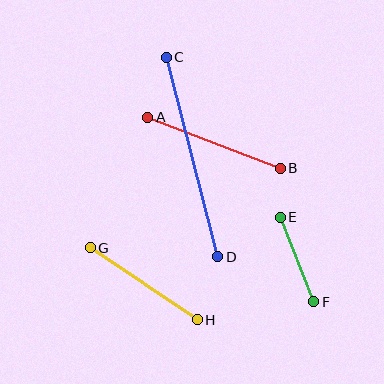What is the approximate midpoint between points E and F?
The midpoint is at approximately (297, 259) pixels.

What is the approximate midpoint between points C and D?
The midpoint is at approximately (192, 157) pixels.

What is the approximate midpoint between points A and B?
The midpoint is at approximately (214, 143) pixels.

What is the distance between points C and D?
The distance is approximately 206 pixels.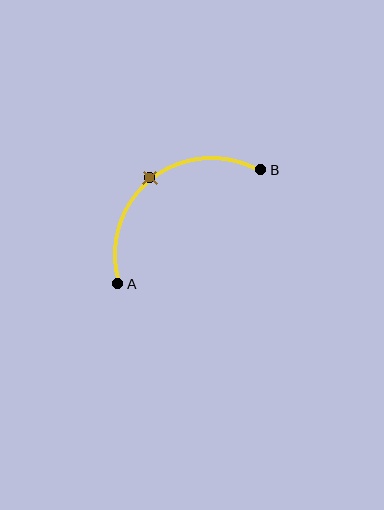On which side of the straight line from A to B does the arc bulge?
The arc bulges above and to the left of the straight line connecting A and B.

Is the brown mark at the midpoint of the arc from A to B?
Yes. The brown mark lies on the arc at equal arc-length from both A and B — it is the arc midpoint.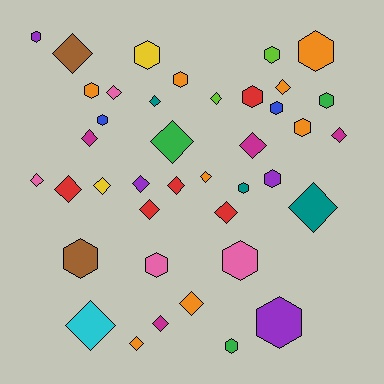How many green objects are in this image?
There are 3 green objects.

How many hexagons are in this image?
There are 18 hexagons.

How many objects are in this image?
There are 40 objects.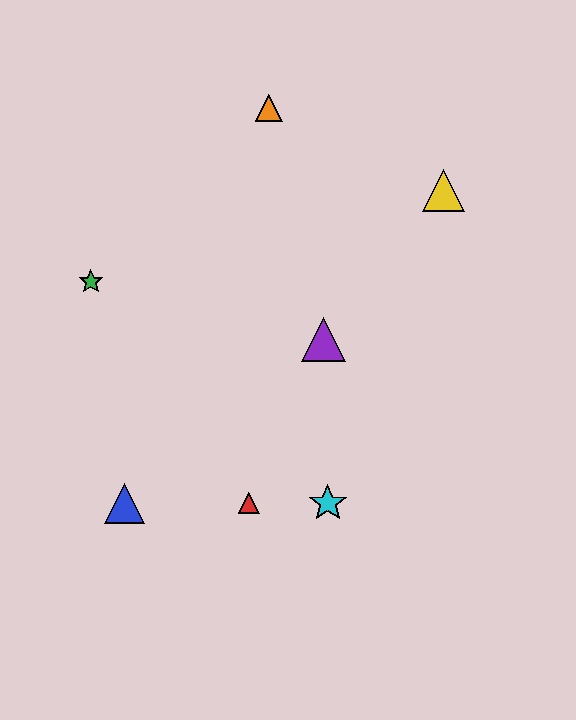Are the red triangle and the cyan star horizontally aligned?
Yes, both are at y≈503.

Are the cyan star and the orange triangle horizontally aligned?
No, the cyan star is at y≈503 and the orange triangle is at y≈108.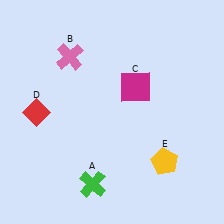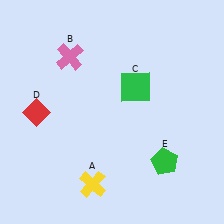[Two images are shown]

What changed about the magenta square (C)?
In Image 1, C is magenta. In Image 2, it changed to green.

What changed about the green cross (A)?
In Image 1, A is green. In Image 2, it changed to yellow.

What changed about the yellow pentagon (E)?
In Image 1, E is yellow. In Image 2, it changed to green.